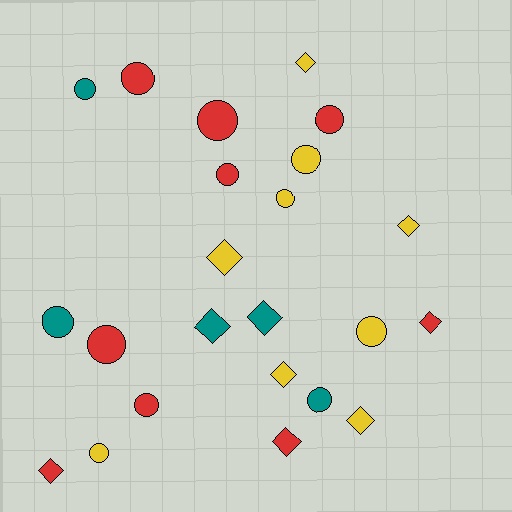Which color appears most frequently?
Yellow, with 9 objects.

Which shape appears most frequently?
Circle, with 13 objects.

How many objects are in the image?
There are 23 objects.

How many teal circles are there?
There are 3 teal circles.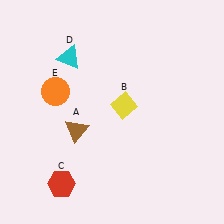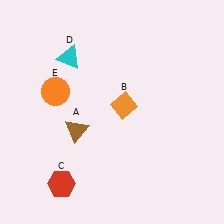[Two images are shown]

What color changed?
The diamond (B) changed from yellow in Image 1 to orange in Image 2.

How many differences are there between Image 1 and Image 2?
There is 1 difference between the two images.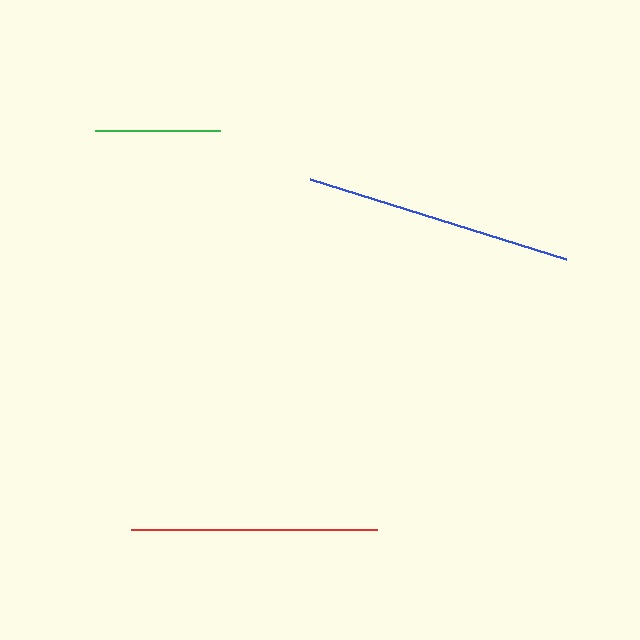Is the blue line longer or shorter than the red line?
The blue line is longer than the red line.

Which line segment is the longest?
The blue line is the longest at approximately 268 pixels.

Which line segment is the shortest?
The green line is the shortest at approximately 125 pixels.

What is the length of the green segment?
The green segment is approximately 125 pixels long.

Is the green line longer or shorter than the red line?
The red line is longer than the green line.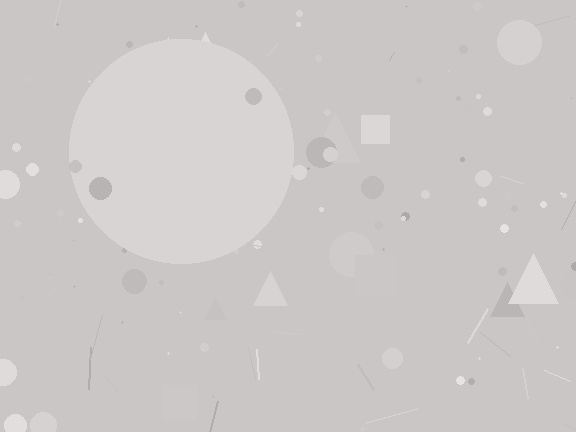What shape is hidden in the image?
A circle is hidden in the image.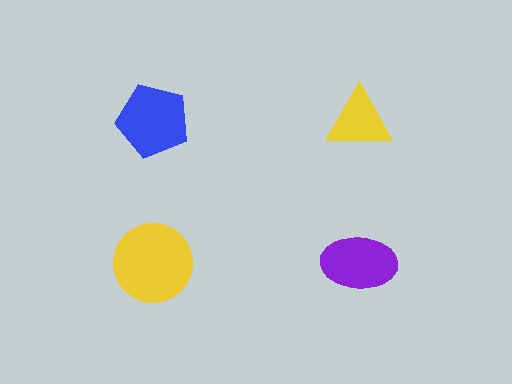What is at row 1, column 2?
A yellow triangle.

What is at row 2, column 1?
A yellow circle.